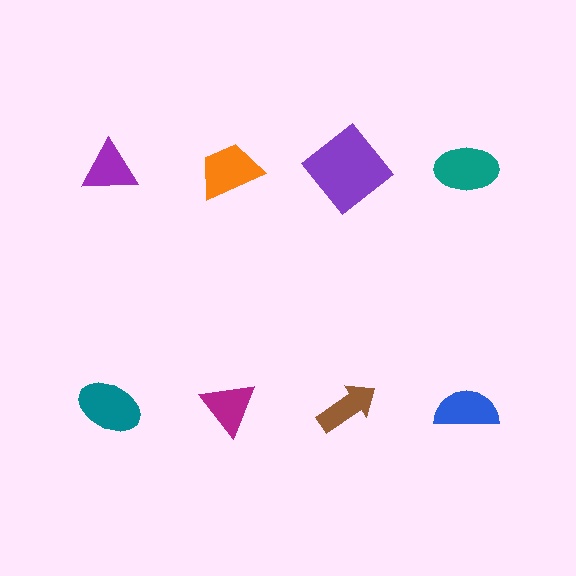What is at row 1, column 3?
A purple diamond.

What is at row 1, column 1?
A purple triangle.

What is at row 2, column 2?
A magenta triangle.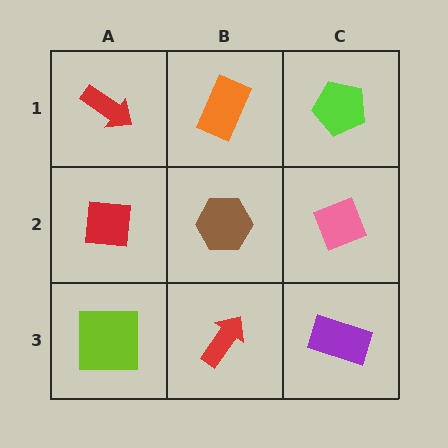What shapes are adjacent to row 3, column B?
A brown hexagon (row 2, column B), a lime square (row 3, column A), a purple rectangle (row 3, column C).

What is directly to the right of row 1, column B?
A lime pentagon.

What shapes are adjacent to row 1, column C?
A pink diamond (row 2, column C), an orange rectangle (row 1, column B).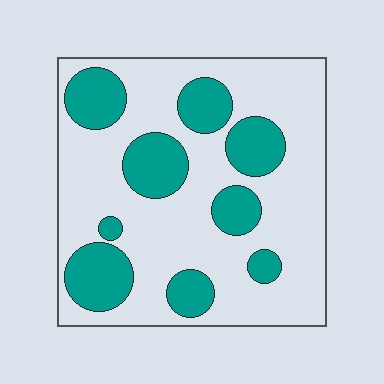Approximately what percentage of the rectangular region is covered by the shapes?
Approximately 30%.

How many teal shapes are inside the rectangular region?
9.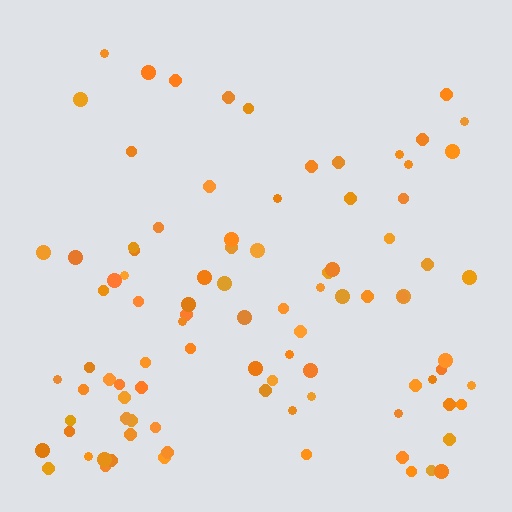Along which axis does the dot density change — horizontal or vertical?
Vertical.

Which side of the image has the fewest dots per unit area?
The top.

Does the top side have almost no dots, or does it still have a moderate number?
Still a moderate number, just noticeably fewer than the bottom.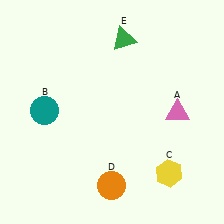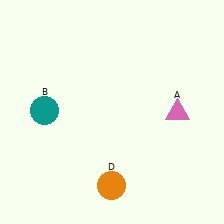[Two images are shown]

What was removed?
The green triangle (E), the yellow hexagon (C) were removed in Image 2.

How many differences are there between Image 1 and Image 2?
There are 2 differences between the two images.